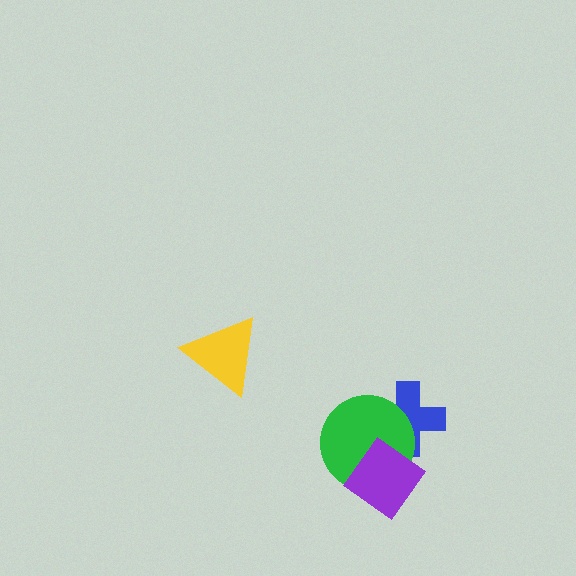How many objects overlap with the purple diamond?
2 objects overlap with the purple diamond.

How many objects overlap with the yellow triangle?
0 objects overlap with the yellow triangle.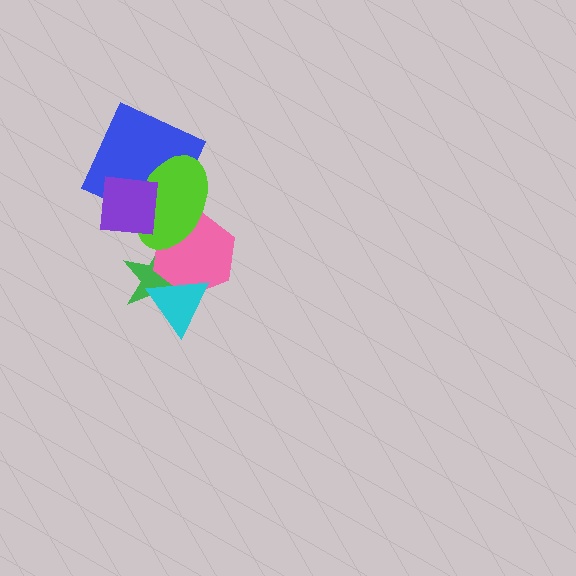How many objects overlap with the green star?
3 objects overlap with the green star.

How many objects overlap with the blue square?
2 objects overlap with the blue square.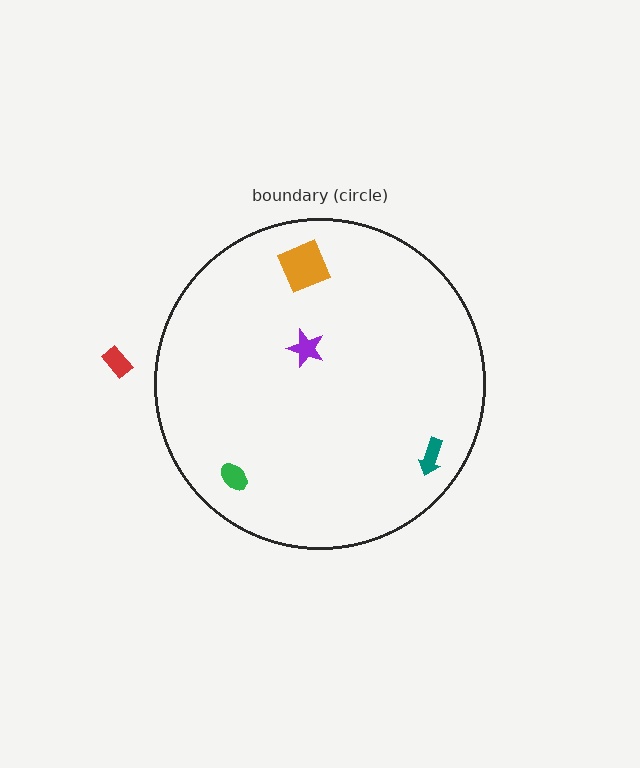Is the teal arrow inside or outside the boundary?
Inside.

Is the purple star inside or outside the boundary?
Inside.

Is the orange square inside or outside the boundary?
Inside.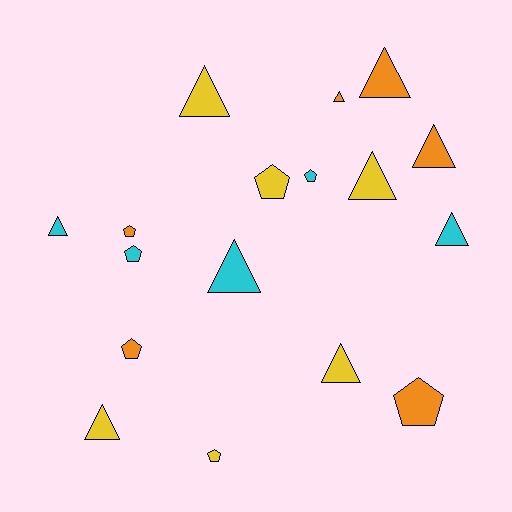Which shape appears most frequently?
Triangle, with 10 objects.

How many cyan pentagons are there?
There are 2 cyan pentagons.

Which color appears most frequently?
Orange, with 6 objects.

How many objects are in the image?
There are 17 objects.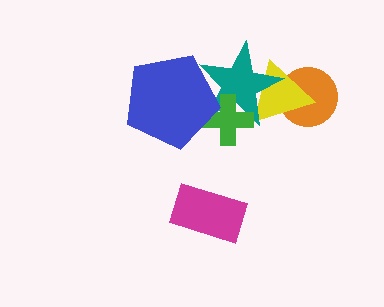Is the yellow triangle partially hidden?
Yes, it is partially covered by another shape.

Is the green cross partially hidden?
Yes, it is partially covered by another shape.